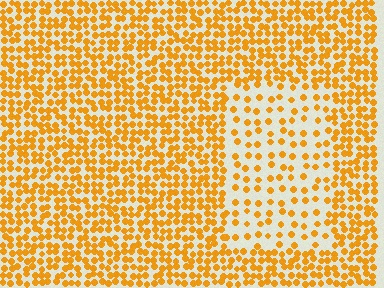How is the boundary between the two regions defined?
The boundary is defined by a change in element density (approximately 2.3x ratio). All elements are the same color, size, and shape.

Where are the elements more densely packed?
The elements are more densely packed outside the rectangle boundary.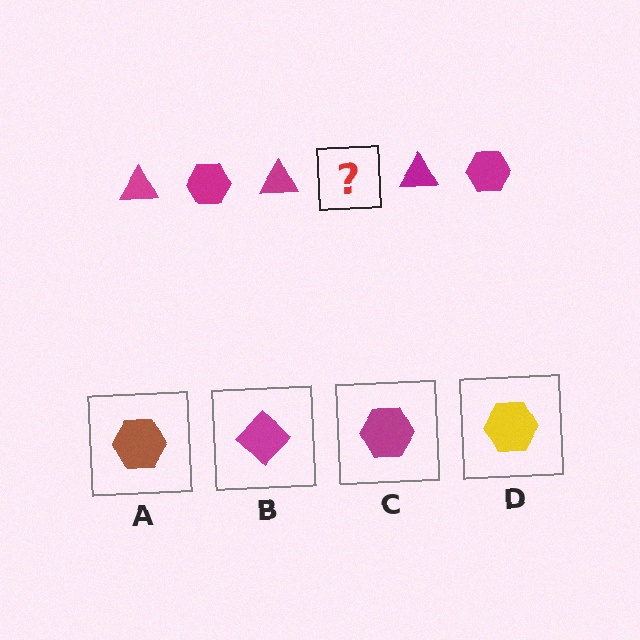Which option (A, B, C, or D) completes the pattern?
C.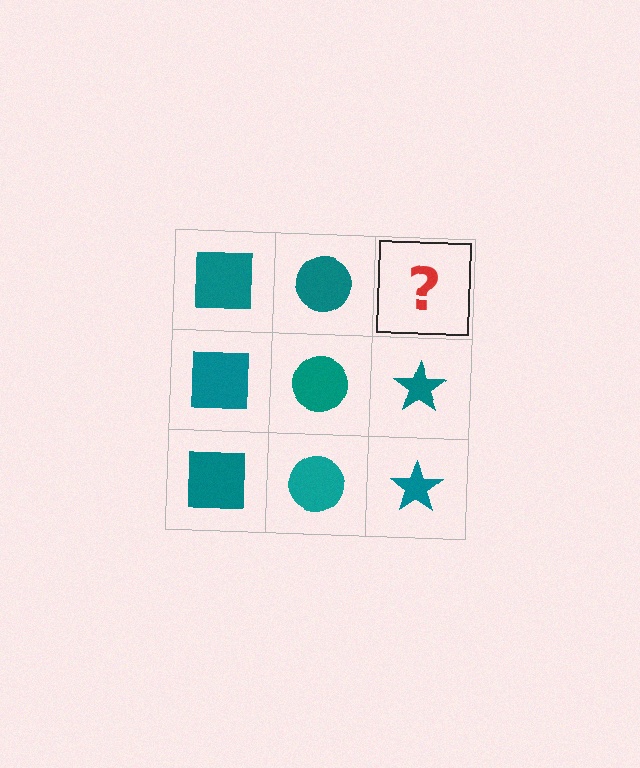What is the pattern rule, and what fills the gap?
The rule is that each column has a consistent shape. The gap should be filled with a teal star.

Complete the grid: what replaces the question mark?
The question mark should be replaced with a teal star.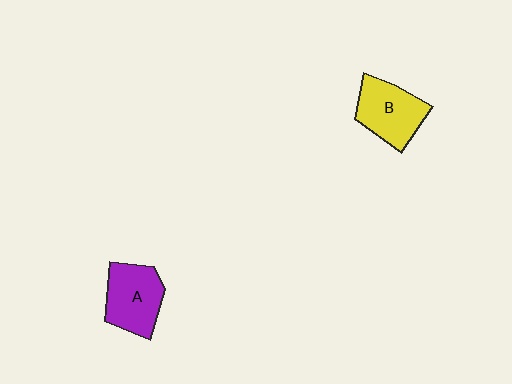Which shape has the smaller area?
Shape A (purple).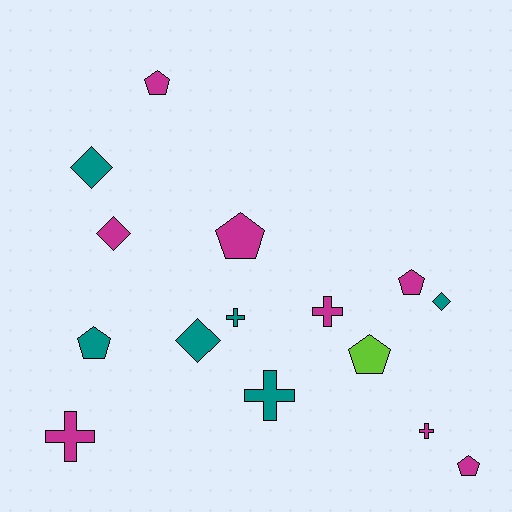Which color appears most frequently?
Magenta, with 8 objects.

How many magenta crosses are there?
There are 3 magenta crosses.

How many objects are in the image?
There are 15 objects.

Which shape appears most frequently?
Pentagon, with 6 objects.